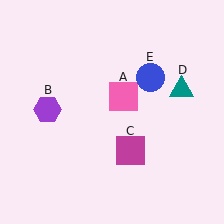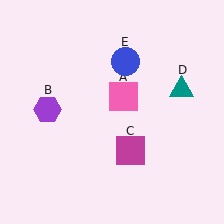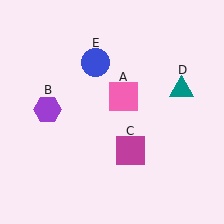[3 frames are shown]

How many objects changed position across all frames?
1 object changed position: blue circle (object E).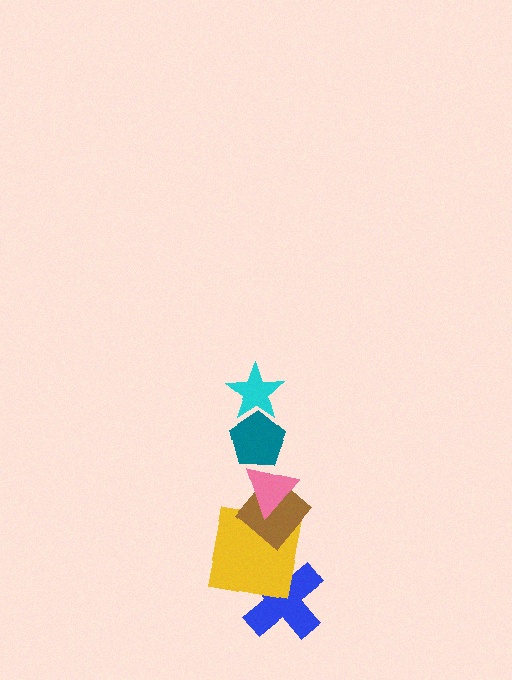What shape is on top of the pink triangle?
The teal pentagon is on top of the pink triangle.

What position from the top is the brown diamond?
The brown diamond is 4th from the top.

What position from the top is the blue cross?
The blue cross is 6th from the top.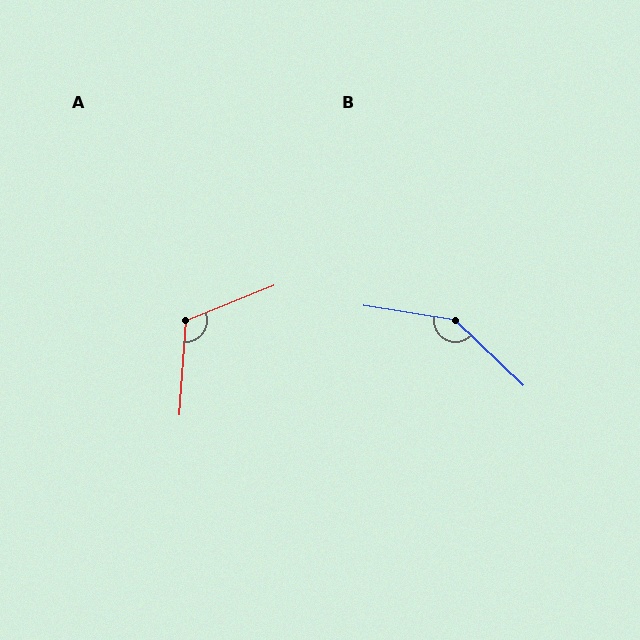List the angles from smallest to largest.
A (116°), B (146°).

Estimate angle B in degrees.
Approximately 146 degrees.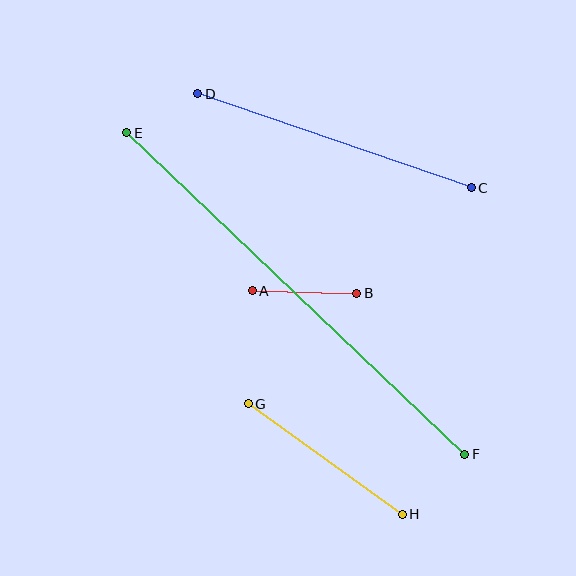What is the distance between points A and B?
The distance is approximately 105 pixels.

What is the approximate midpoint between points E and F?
The midpoint is at approximately (296, 293) pixels.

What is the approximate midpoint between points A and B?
The midpoint is at approximately (305, 292) pixels.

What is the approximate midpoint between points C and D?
The midpoint is at approximately (334, 141) pixels.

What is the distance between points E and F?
The distance is approximately 466 pixels.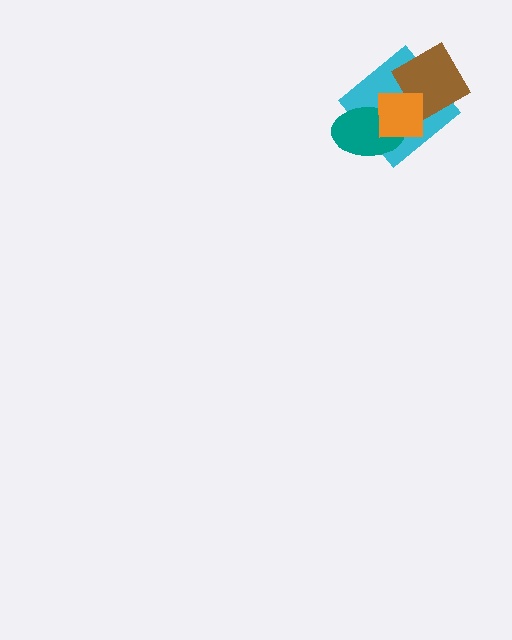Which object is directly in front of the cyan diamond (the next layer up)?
The teal ellipse is directly in front of the cyan diamond.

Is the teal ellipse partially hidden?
Yes, it is partially covered by another shape.